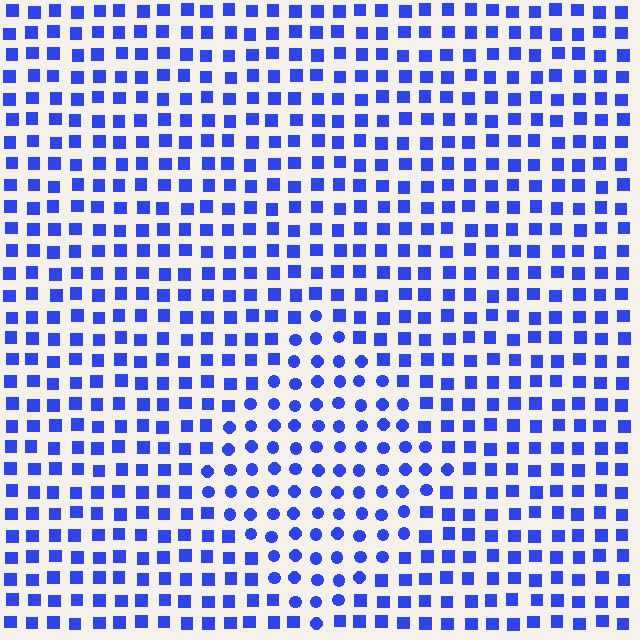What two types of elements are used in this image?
The image uses circles inside the diamond region and squares outside it.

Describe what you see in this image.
The image is filled with small blue elements arranged in a uniform grid. A diamond-shaped region contains circles, while the surrounding area contains squares. The boundary is defined purely by the change in element shape.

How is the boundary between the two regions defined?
The boundary is defined by a change in element shape: circles inside vs. squares outside. All elements share the same color and spacing.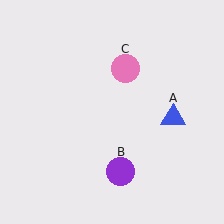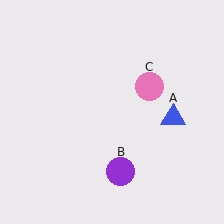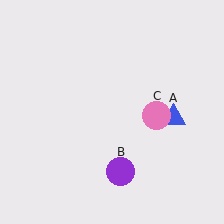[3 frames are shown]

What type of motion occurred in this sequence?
The pink circle (object C) rotated clockwise around the center of the scene.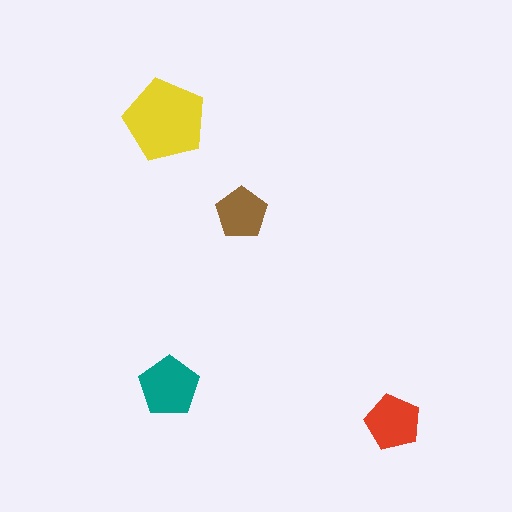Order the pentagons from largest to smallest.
the yellow one, the teal one, the red one, the brown one.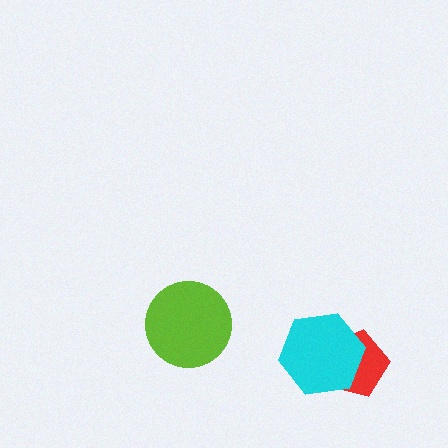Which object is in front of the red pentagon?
The cyan hexagon is in front of the red pentagon.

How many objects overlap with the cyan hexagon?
1 object overlaps with the cyan hexagon.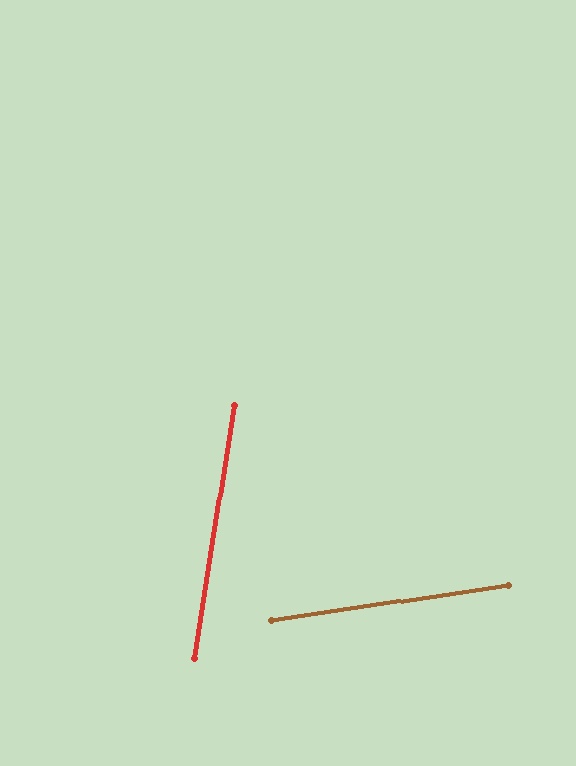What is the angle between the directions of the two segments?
Approximately 73 degrees.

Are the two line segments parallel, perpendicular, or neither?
Neither parallel nor perpendicular — they differ by about 73°.